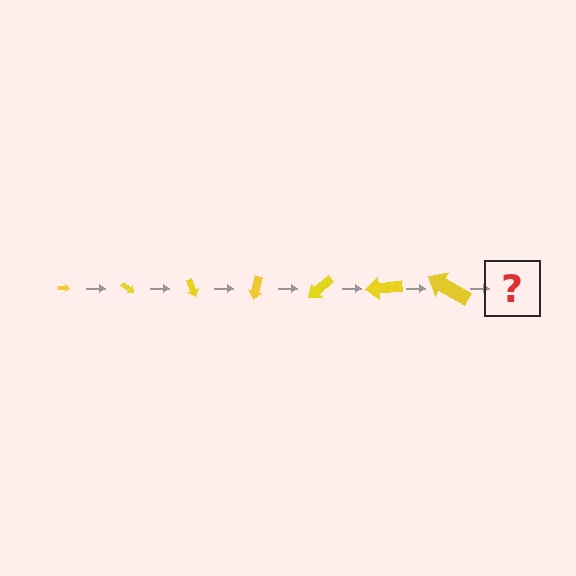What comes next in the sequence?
The next element should be an arrow, larger than the previous one and rotated 245 degrees from the start.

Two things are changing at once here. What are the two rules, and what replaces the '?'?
The two rules are that the arrow grows larger each step and it rotates 35 degrees each step. The '?' should be an arrow, larger than the previous one and rotated 245 degrees from the start.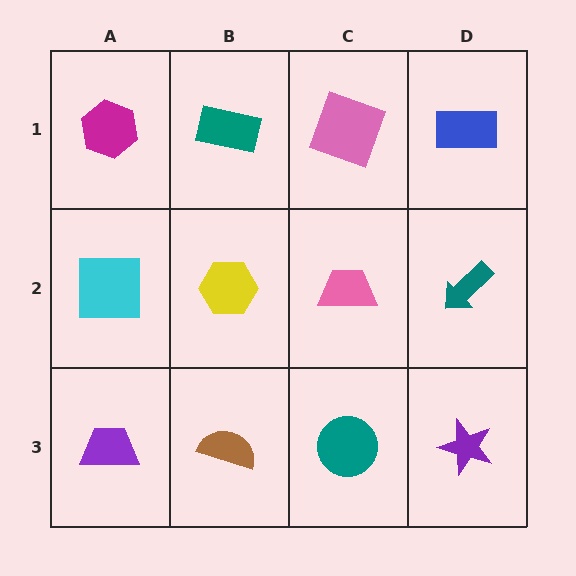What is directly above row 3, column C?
A pink trapezoid.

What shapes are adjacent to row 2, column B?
A teal rectangle (row 1, column B), a brown semicircle (row 3, column B), a cyan square (row 2, column A), a pink trapezoid (row 2, column C).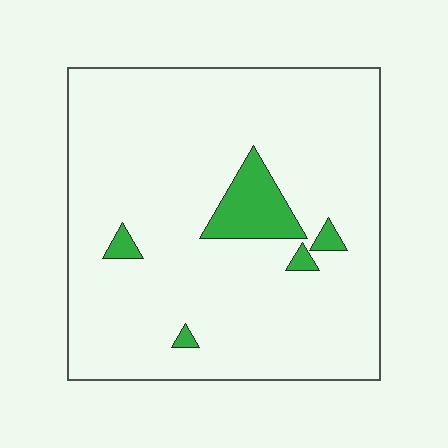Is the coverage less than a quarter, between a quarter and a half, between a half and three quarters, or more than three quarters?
Less than a quarter.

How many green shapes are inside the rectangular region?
5.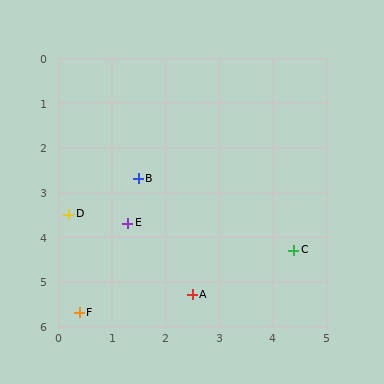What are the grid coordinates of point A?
Point A is at approximately (2.5, 5.3).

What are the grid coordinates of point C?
Point C is at approximately (4.4, 4.3).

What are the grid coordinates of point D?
Point D is at approximately (0.2, 3.5).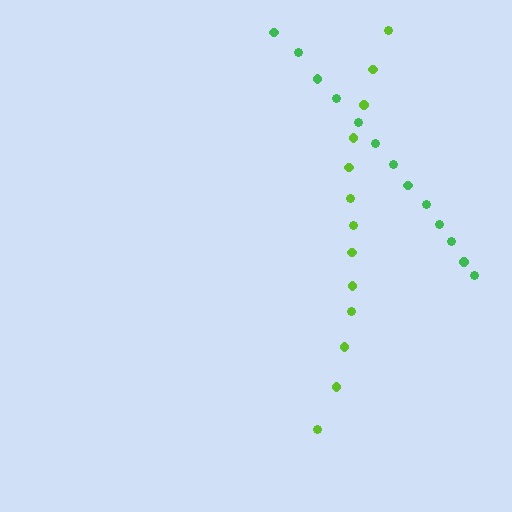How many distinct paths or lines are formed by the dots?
There are 2 distinct paths.